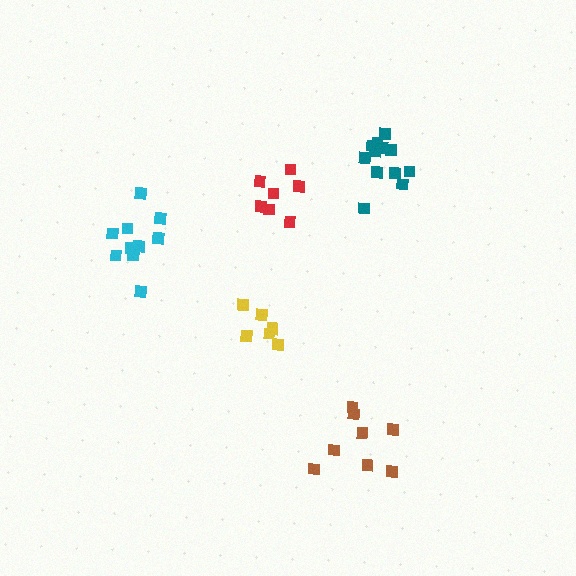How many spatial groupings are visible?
There are 5 spatial groupings.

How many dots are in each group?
Group 1: 10 dots, Group 2: 12 dots, Group 3: 8 dots, Group 4: 7 dots, Group 5: 7 dots (44 total).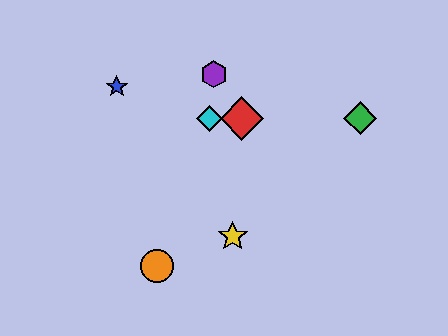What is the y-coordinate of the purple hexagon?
The purple hexagon is at y≈74.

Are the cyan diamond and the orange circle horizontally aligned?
No, the cyan diamond is at y≈118 and the orange circle is at y≈266.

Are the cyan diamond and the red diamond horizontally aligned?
Yes, both are at y≈118.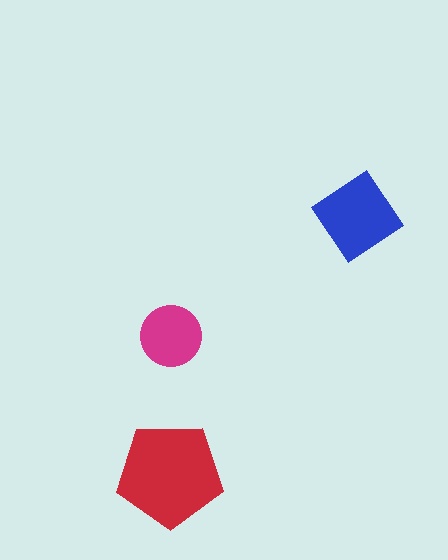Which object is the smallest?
The magenta circle.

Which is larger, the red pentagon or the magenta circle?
The red pentagon.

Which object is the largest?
The red pentagon.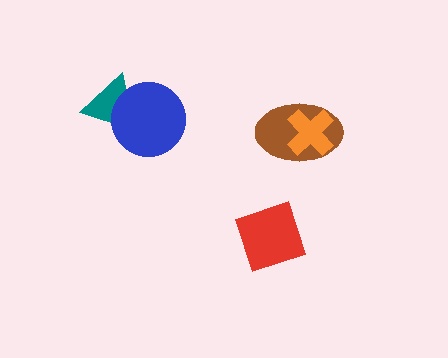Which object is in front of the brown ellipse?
The orange cross is in front of the brown ellipse.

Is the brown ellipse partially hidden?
Yes, it is partially covered by another shape.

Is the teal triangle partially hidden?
Yes, it is partially covered by another shape.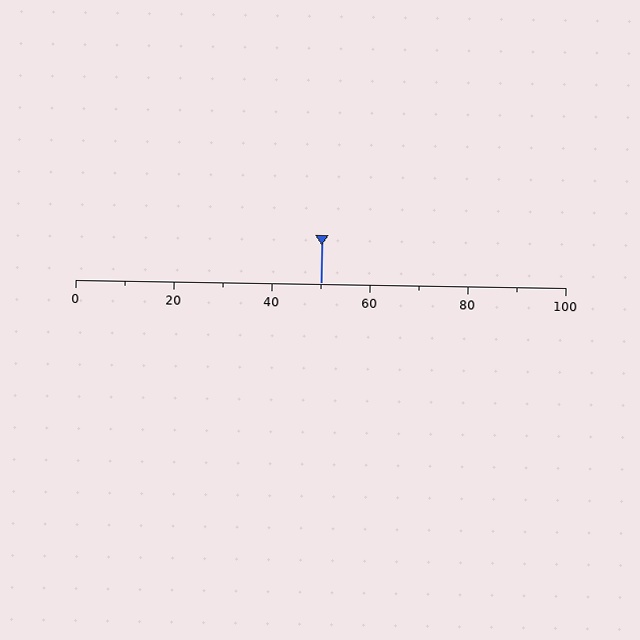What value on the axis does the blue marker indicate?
The marker indicates approximately 50.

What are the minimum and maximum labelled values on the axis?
The axis runs from 0 to 100.